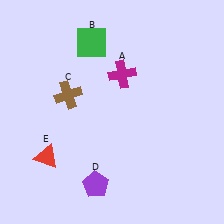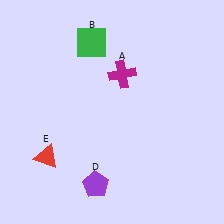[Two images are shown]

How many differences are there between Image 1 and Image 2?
There is 1 difference between the two images.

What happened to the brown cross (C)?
The brown cross (C) was removed in Image 2. It was in the top-left area of Image 1.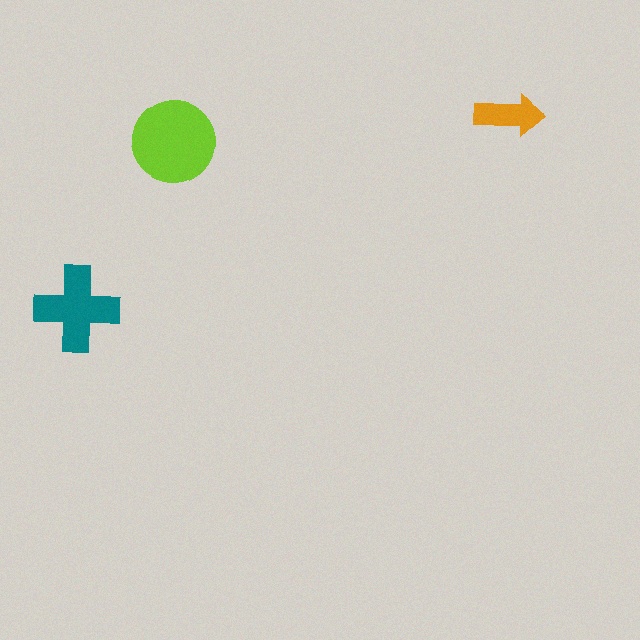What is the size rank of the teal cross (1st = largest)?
2nd.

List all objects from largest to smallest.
The lime circle, the teal cross, the orange arrow.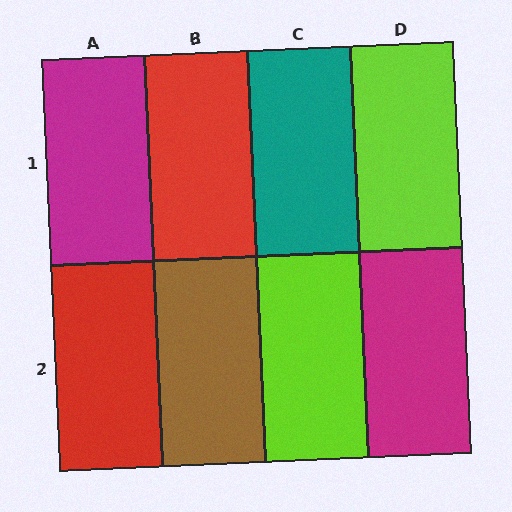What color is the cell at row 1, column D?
Lime.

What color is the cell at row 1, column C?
Teal.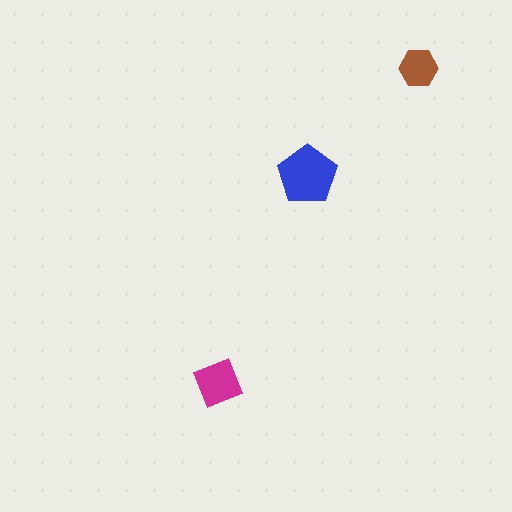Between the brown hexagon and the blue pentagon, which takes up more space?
The blue pentagon.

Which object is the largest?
The blue pentagon.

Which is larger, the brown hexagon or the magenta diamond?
The magenta diamond.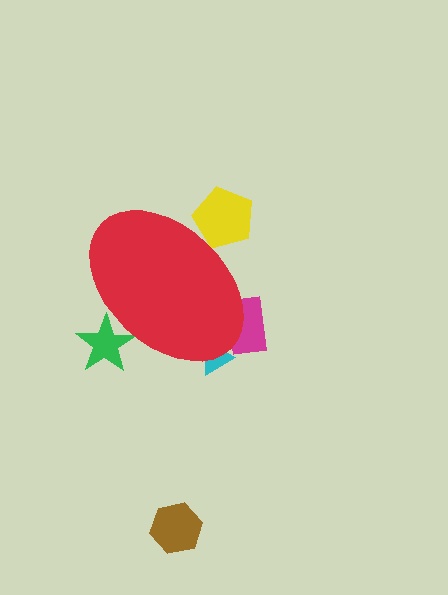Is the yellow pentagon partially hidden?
Yes, the yellow pentagon is partially hidden behind the red ellipse.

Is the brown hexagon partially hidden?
No, the brown hexagon is fully visible.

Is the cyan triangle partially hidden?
Yes, the cyan triangle is partially hidden behind the red ellipse.